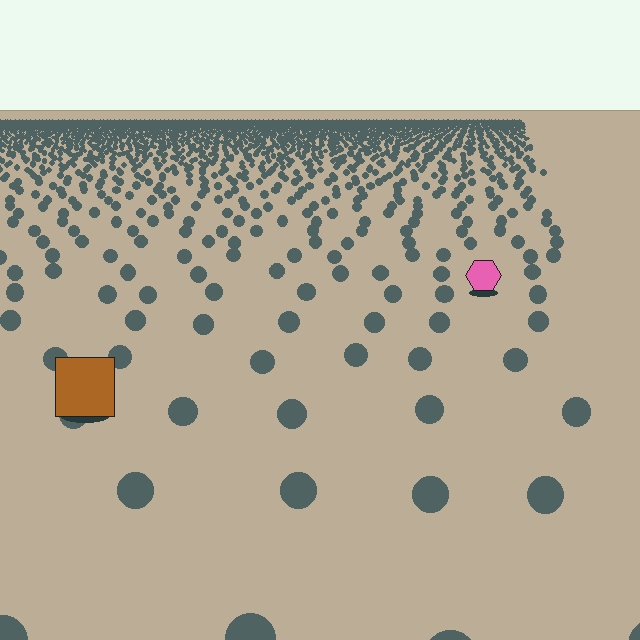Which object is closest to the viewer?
The brown square is closest. The texture marks near it are larger and more spread out.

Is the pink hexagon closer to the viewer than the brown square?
No. The brown square is closer — you can tell from the texture gradient: the ground texture is coarser near it.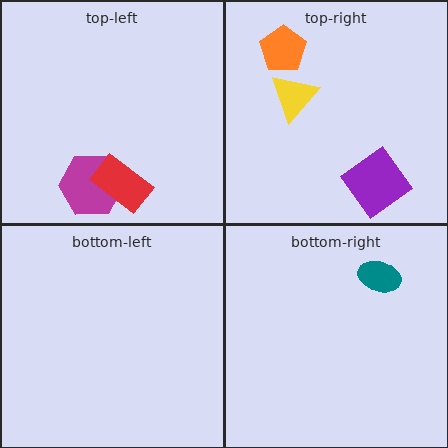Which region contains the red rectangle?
The top-left region.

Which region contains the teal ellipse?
The bottom-right region.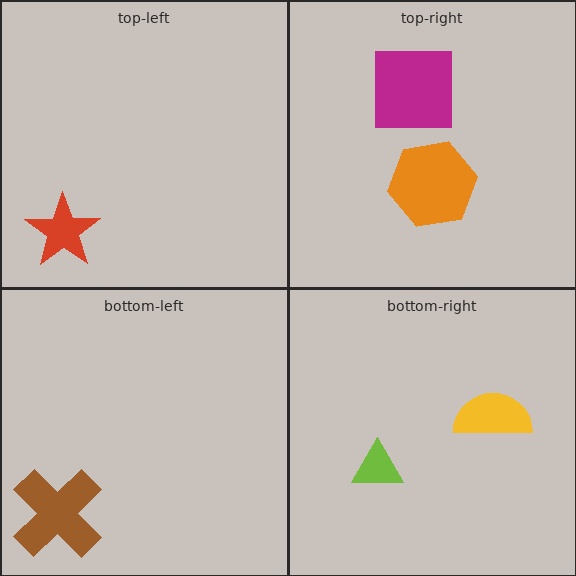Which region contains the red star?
The top-left region.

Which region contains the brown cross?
The bottom-left region.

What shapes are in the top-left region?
The red star.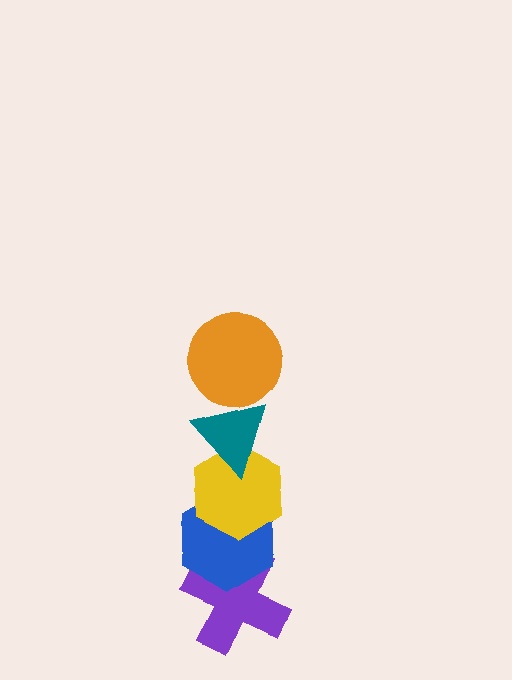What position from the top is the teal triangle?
The teal triangle is 2nd from the top.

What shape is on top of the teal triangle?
The orange circle is on top of the teal triangle.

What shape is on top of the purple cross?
The blue hexagon is on top of the purple cross.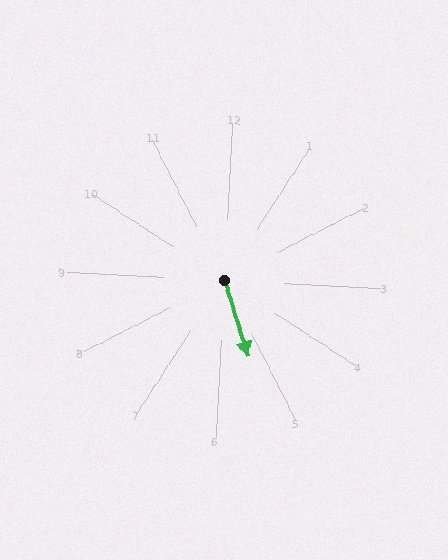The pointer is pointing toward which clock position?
Roughly 5 o'clock.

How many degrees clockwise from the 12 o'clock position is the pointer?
Approximately 159 degrees.